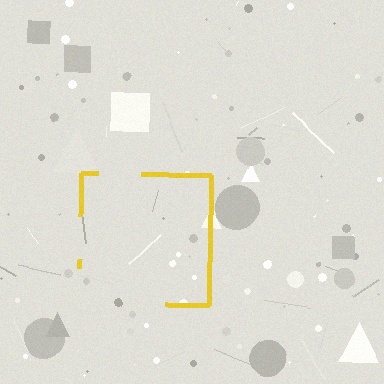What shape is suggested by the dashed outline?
The dashed outline suggests a square.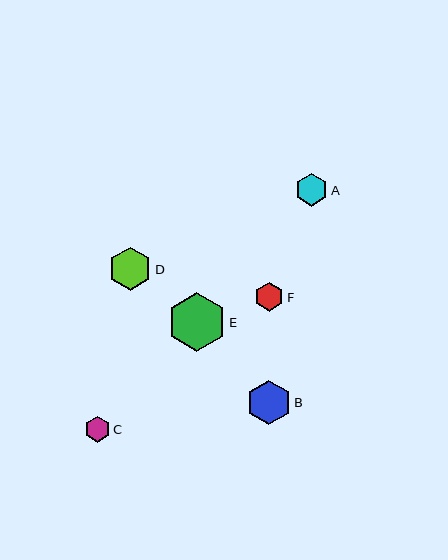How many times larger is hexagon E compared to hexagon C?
Hexagon E is approximately 2.2 times the size of hexagon C.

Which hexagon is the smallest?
Hexagon C is the smallest with a size of approximately 26 pixels.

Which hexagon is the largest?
Hexagon E is the largest with a size of approximately 58 pixels.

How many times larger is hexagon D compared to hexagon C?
Hexagon D is approximately 1.7 times the size of hexagon C.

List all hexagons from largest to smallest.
From largest to smallest: E, B, D, A, F, C.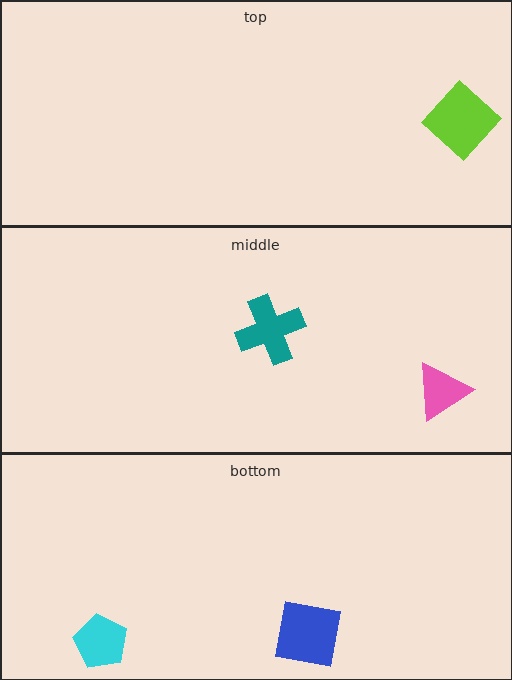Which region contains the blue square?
The bottom region.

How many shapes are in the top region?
1.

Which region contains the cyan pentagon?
The bottom region.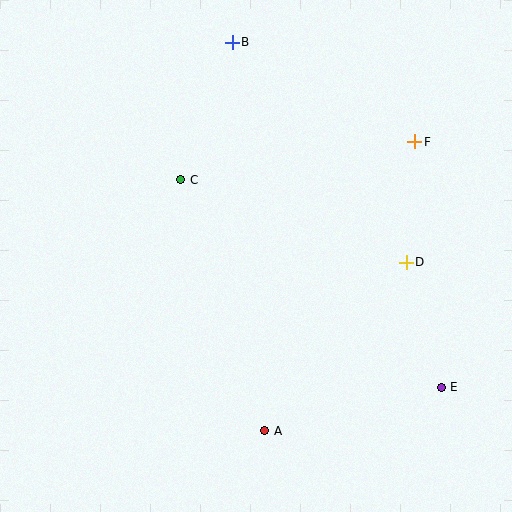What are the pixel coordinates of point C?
Point C is at (181, 180).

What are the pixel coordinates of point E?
Point E is at (441, 387).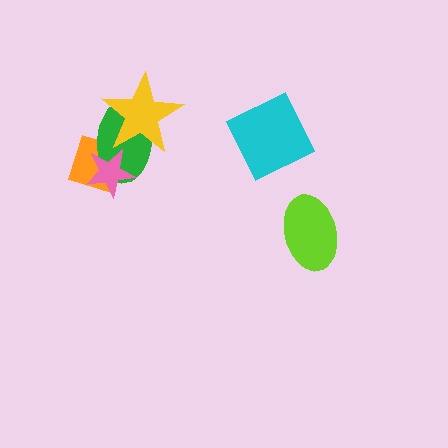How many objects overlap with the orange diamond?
3 objects overlap with the orange diamond.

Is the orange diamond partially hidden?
Yes, it is partially covered by another shape.